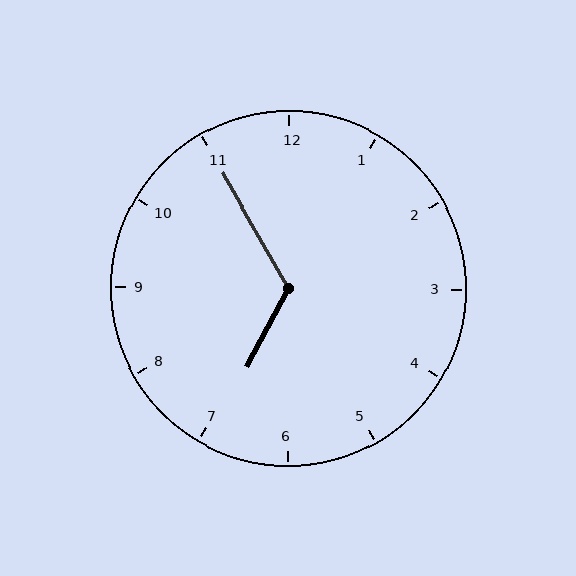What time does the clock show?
6:55.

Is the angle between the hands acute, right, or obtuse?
It is obtuse.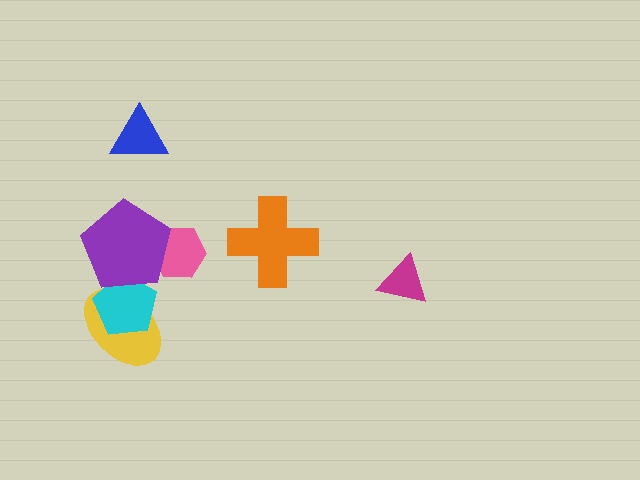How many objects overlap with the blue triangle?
0 objects overlap with the blue triangle.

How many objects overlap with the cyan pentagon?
2 objects overlap with the cyan pentagon.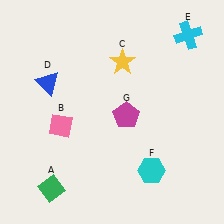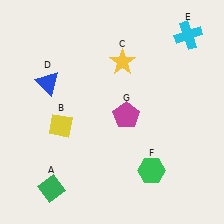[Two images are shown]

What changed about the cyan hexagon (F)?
In Image 1, F is cyan. In Image 2, it changed to green.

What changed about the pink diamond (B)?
In Image 1, B is pink. In Image 2, it changed to yellow.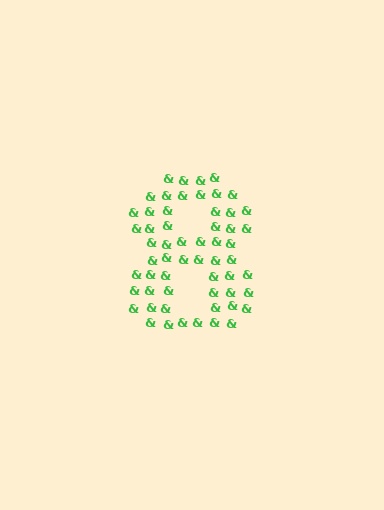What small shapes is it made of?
It is made of small ampersands.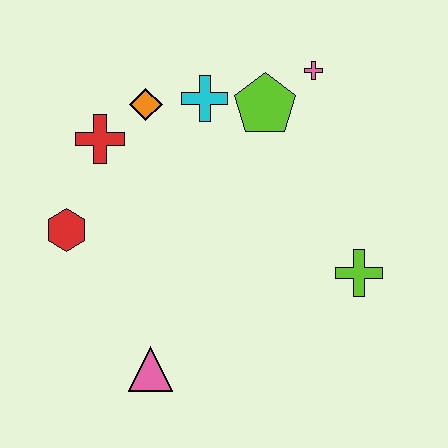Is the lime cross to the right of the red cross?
Yes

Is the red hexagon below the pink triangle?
No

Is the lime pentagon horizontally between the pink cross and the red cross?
Yes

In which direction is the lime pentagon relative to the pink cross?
The lime pentagon is to the left of the pink cross.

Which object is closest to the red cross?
The orange diamond is closest to the red cross.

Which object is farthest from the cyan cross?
The pink triangle is farthest from the cyan cross.